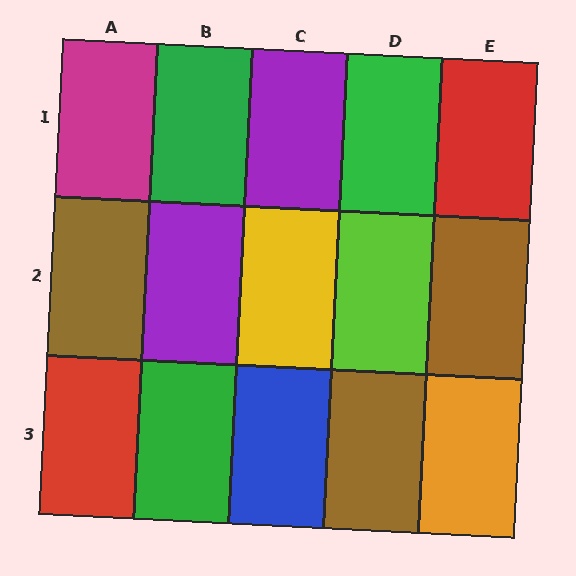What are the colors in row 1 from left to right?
Magenta, green, purple, green, red.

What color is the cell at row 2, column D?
Lime.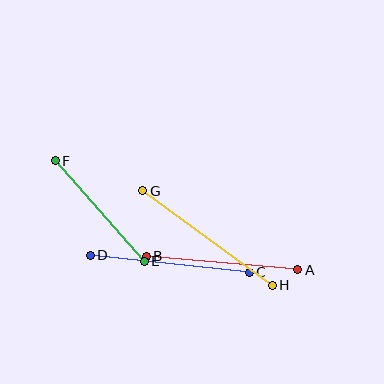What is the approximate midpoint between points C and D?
The midpoint is at approximately (170, 264) pixels.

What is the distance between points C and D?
The distance is approximately 160 pixels.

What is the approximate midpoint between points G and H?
The midpoint is at approximately (208, 238) pixels.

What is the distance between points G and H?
The distance is approximately 160 pixels.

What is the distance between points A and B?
The distance is approximately 152 pixels.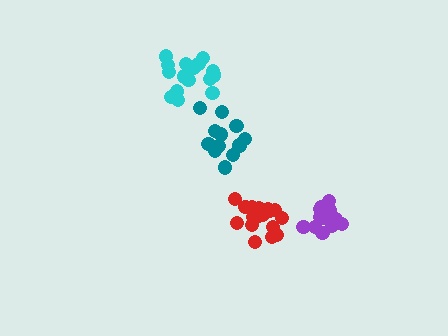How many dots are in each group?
Group 1: 17 dots, Group 2: 18 dots, Group 3: 13 dots, Group 4: 13 dots (61 total).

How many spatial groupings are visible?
There are 4 spatial groupings.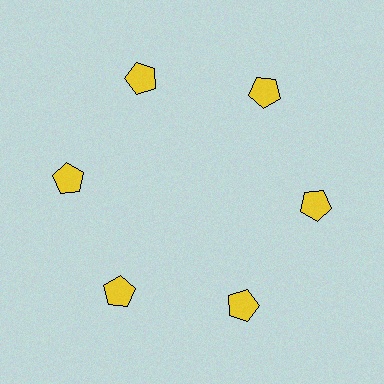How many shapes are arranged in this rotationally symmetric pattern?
There are 6 shapes, arranged in 6 groups of 1.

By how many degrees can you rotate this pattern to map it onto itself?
The pattern maps onto itself every 60 degrees of rotation.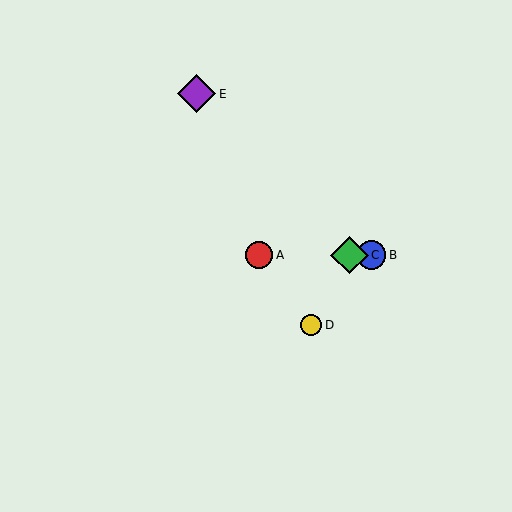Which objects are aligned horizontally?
Objects A, B, C are aligned horizontally.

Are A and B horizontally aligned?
Yes, both are at y≈255.